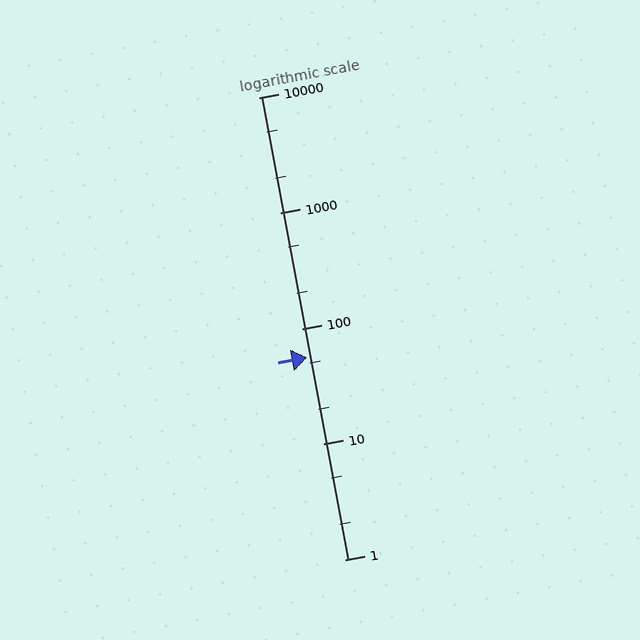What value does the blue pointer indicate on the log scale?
The pointer indicates approximately 56.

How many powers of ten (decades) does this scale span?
The scale spans 4 decades, from 1 to 10000.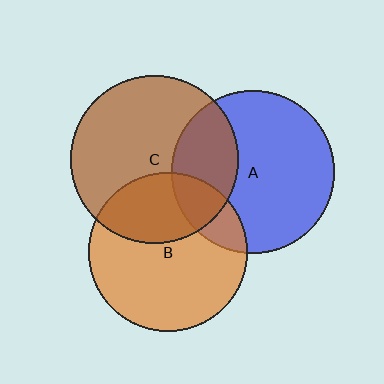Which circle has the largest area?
Circle C (brown).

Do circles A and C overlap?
Yes.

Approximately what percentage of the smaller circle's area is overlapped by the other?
Approximately 30%.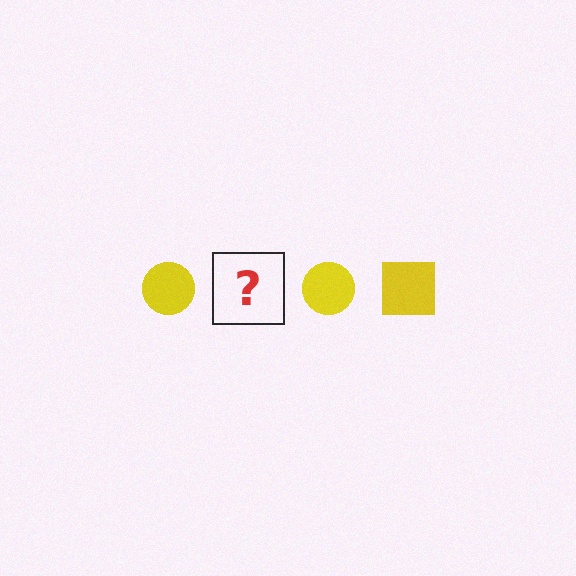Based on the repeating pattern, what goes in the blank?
The blank should be a yellow square.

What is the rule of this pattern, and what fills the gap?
The rule is that the pattern cycles through circle, square shapes in yellow. The gap should be filled with a yellow square.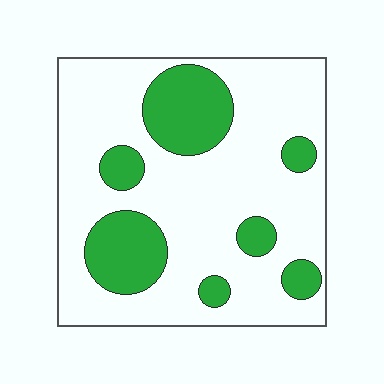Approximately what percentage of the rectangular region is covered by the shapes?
Approximately 25%.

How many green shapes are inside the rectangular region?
7.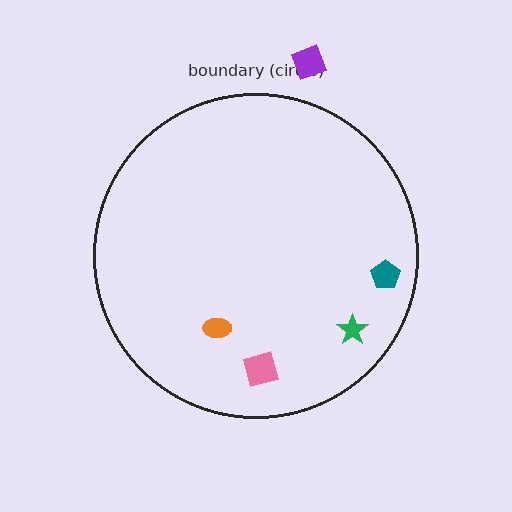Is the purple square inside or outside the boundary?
Outside.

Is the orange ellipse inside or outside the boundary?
Inside.